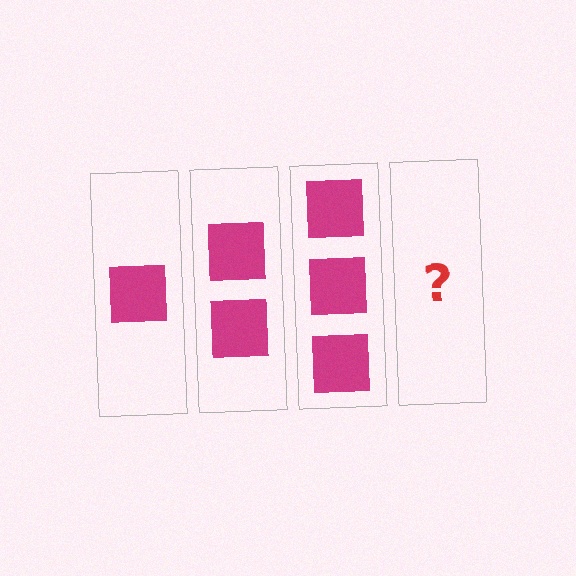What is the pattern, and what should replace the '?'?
The pattern is that each step adds one more square. The '?' should be 4 squares.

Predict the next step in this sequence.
The next step is 4 squares.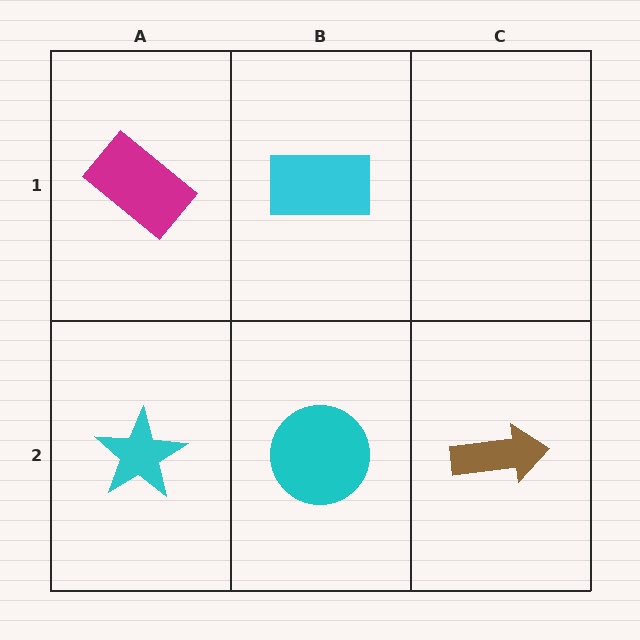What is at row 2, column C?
A brown arrow.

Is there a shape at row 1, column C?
No, that cell is empty.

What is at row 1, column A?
A magenta rectangle.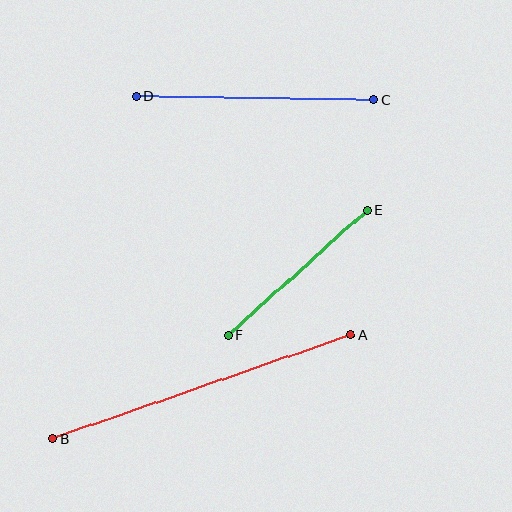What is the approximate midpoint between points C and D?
The midpoint is at approximately (255, 98) pixels.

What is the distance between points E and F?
The distance is approximately 187 pixels.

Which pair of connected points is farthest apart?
Points A and B are farthest apart.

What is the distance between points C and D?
The distance is approximately 238 pixels.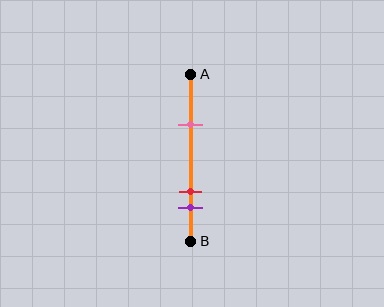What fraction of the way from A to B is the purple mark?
The purple mark is approximately 80% (0.8) of the way from A to B.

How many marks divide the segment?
There are 3 marks dividing the segment.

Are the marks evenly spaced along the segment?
No, the marks are not evenly spaced.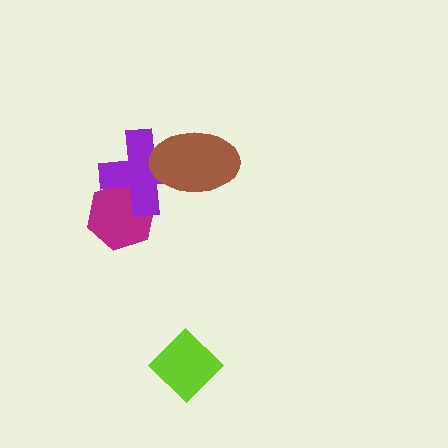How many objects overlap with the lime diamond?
0 objects overlap with the lime diamond.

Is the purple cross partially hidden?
Yes, it is partially covered by another shape.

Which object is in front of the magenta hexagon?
The purple cross is in front of the magenta hexagon.